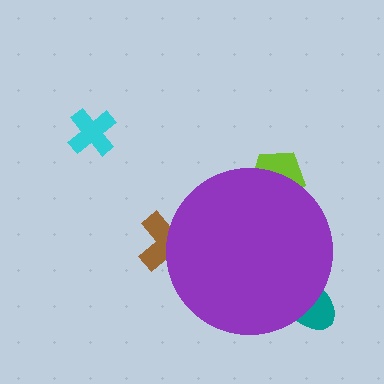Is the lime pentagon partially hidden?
Yes, the lime pentagon is partially hidden behind the purple circle.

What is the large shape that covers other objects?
A purple circle.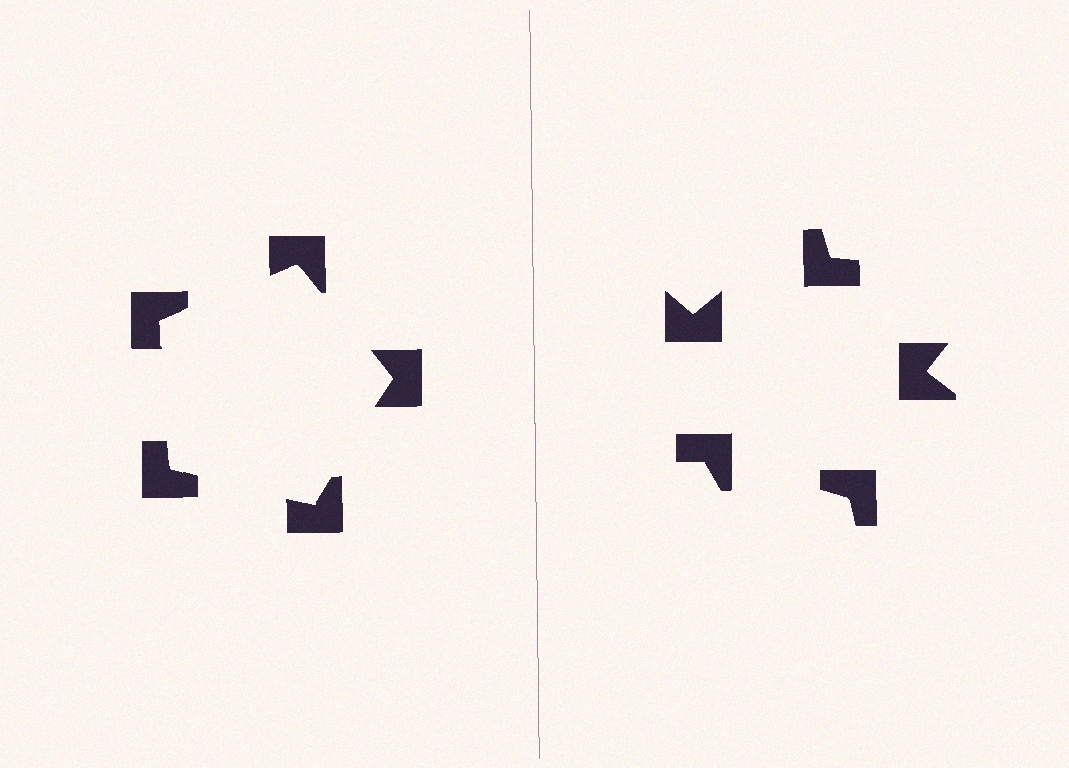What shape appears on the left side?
An illusory pentagon.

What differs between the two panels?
The notched squares are positioned identically on both sides; only the wedge orientations differ. On the left they align to a pentagon; on the right they are misaligned.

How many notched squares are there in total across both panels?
10 — 5 on each side.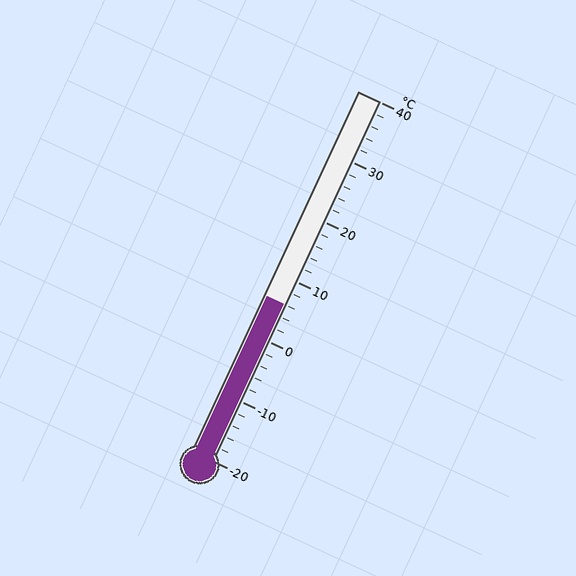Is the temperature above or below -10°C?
The temperature is above -10°C.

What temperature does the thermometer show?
The thermometer shows approximately 6°C.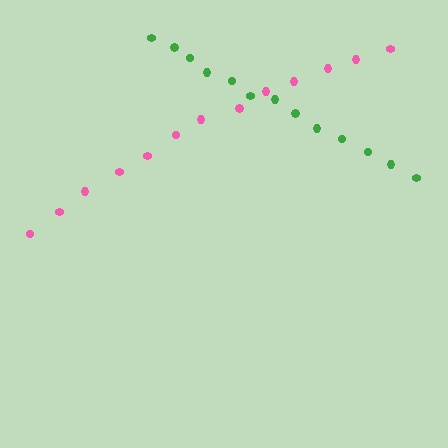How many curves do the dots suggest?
There are 2 distinct paths.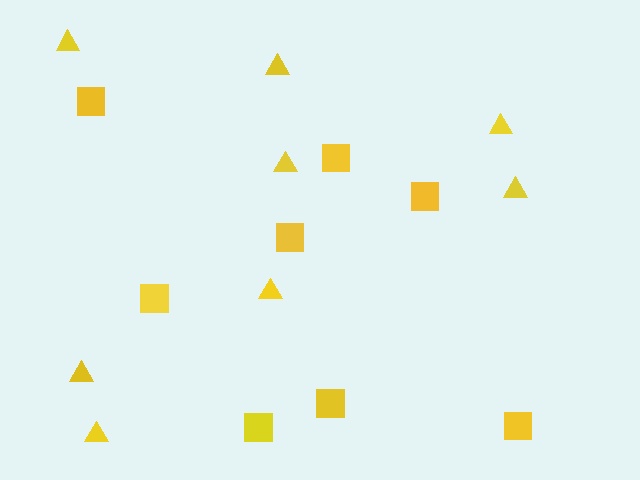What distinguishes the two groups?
There are 2 groups: one group of squares (8) and one group of triangles (8).